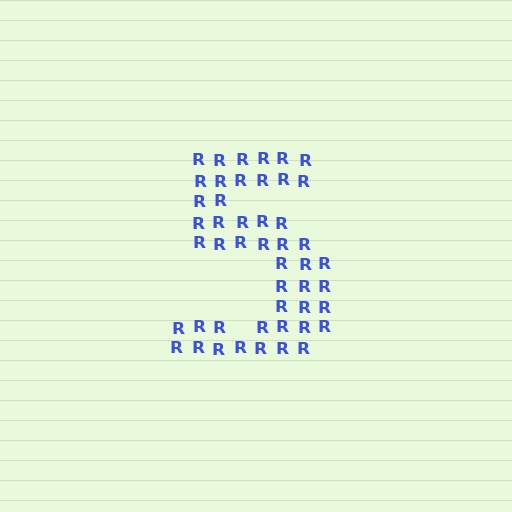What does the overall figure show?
The overall figure shows the digit 5.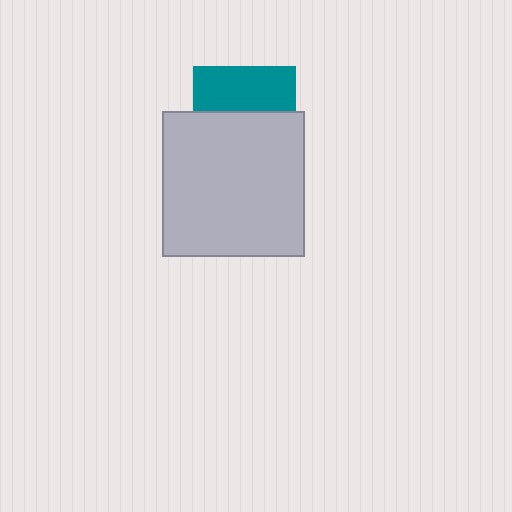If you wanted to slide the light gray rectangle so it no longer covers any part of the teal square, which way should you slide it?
Slide it down — that is the most direct way to separate the two shapes.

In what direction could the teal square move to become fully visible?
The teal square could move up. That would shift it out from behind the light gray rectangle entirely.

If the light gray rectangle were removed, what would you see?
You would see the complete teal square.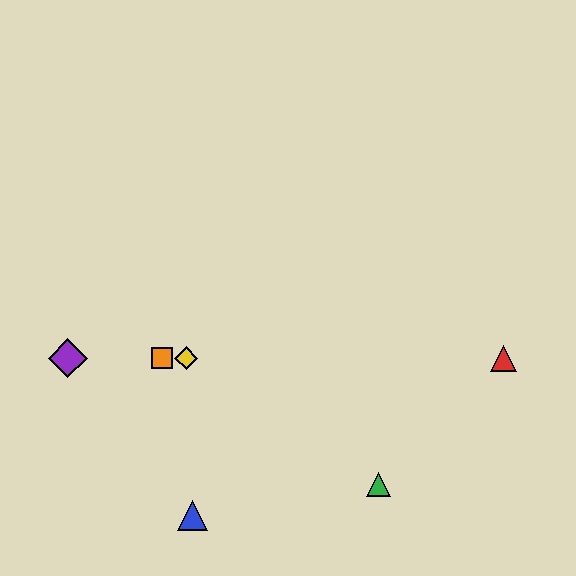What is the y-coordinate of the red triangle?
The red triangle is at y≈358.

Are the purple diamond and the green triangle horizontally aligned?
No, the purple diamond is at y≈358 and the green triangle is at y≈485.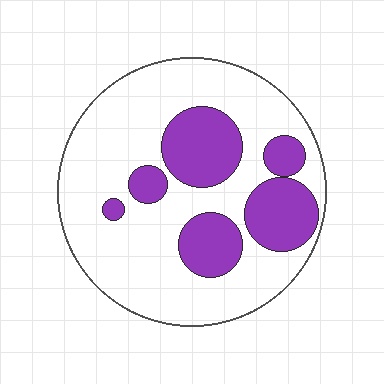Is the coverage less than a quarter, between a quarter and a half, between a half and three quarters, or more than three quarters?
Between a quarter and a half.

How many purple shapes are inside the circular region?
6.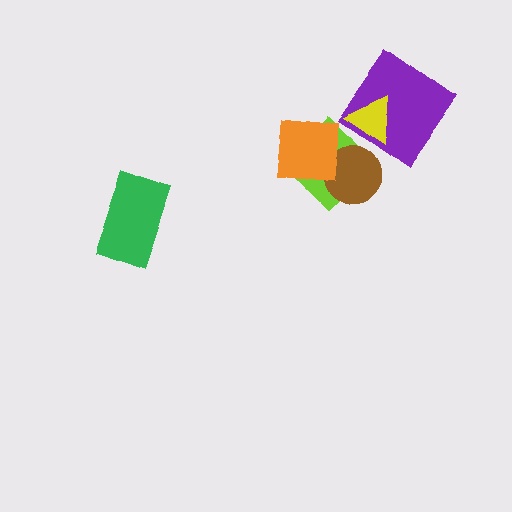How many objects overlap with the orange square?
2 objects overlap with the orange square.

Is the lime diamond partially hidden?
Yes, it is partially covered by another shape.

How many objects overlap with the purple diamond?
1 object overlaps with the purple diamond.